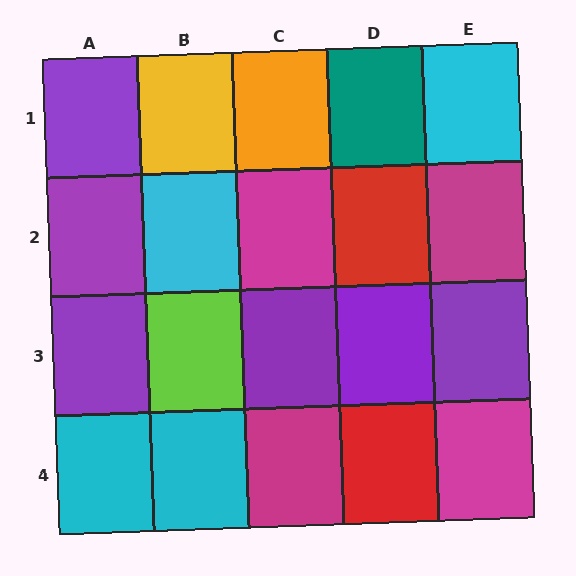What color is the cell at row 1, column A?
Purple.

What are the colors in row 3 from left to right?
Purple, lime, purple, purple, purple.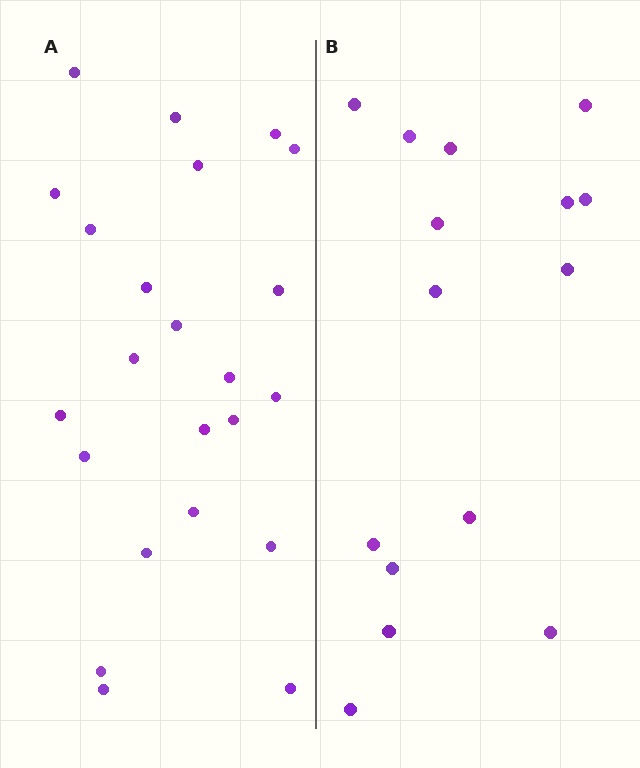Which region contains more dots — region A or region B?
Region A (the left region) has more dots.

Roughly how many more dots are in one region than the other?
Region A has roughly 8 or so more dots than region B.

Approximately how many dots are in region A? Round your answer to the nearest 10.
About 20 dots. (The exact count is 23, which rounds to 20.)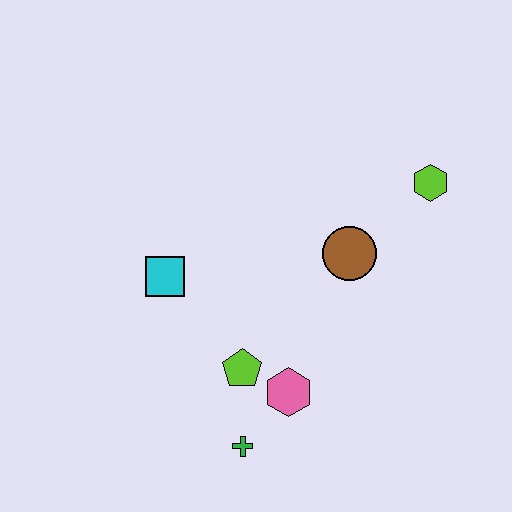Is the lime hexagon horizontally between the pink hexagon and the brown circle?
No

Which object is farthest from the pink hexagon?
The lime hexagon is farthest from the pink hexagon.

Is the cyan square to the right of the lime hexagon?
No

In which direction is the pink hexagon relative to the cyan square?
The pink hexagon is to the right of the cyan square.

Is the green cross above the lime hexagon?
No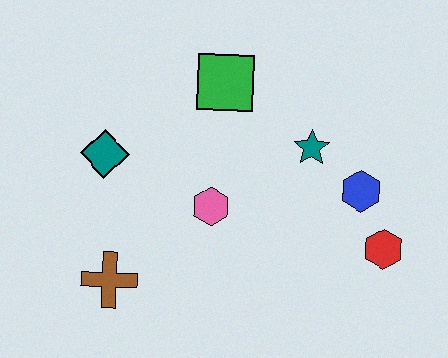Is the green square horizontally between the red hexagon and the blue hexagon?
No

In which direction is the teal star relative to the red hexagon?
The teal star is above the red hexagon.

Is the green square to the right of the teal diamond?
Yes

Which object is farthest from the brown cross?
The red hexagon is farthest from the brown cross.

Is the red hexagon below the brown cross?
No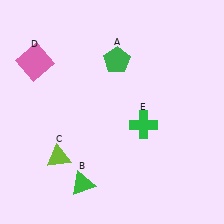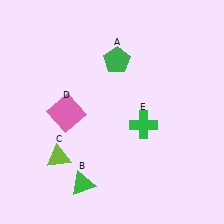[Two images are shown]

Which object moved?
The pink square (D) moved down.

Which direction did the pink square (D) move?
The pink square (D) moved down.